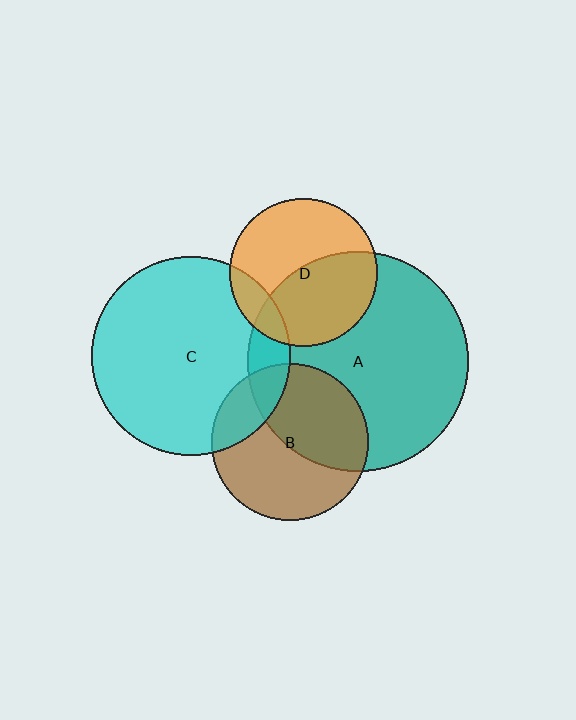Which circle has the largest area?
Circle A (teal).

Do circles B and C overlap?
Yes.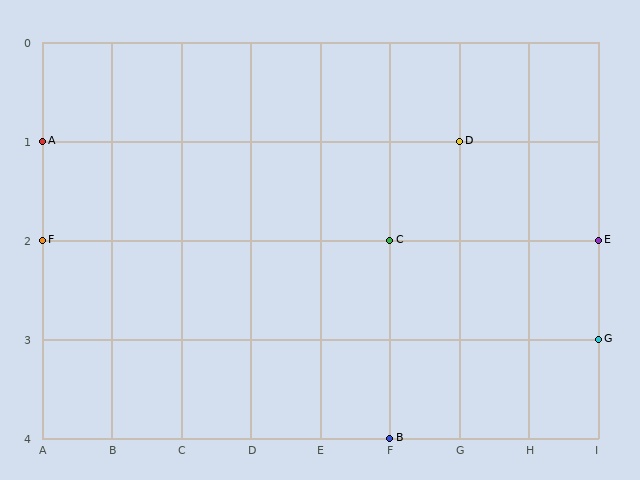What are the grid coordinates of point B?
Point B is at grid coordinates (F, 4).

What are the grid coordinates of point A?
Point A is at grid coordinates (A, 1).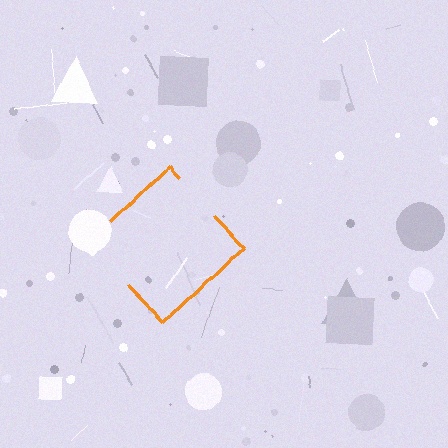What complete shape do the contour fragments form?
The contour fragments form a diamond.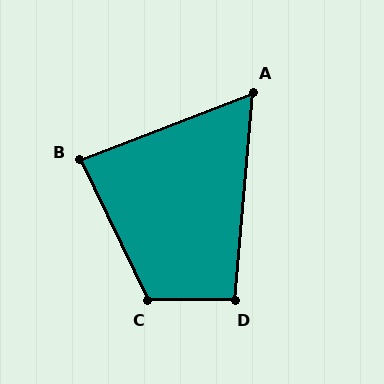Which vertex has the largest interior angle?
C, at approximately 116 degrees.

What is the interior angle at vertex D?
Approximately 95 degrees (approximately right).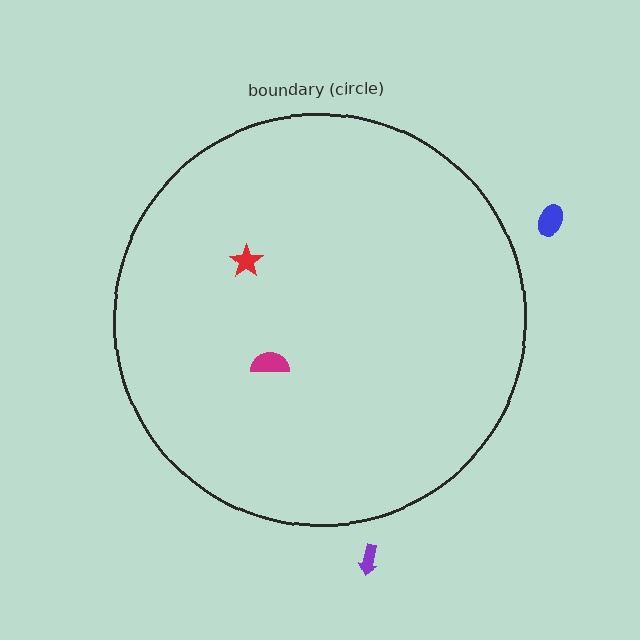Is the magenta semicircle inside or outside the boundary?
Inside.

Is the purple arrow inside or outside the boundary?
Outside.